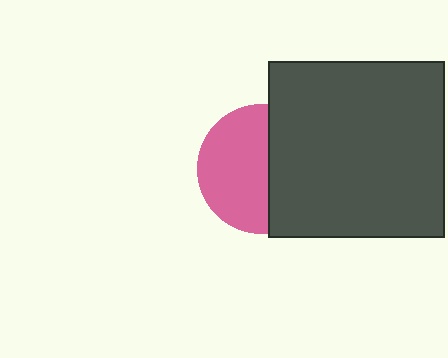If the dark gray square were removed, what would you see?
You would see the complete pink circle.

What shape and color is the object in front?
The object in front is a dark gray square.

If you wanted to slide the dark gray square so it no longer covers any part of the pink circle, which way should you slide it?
Slide it right — that is the most direct way to separate the two shapes.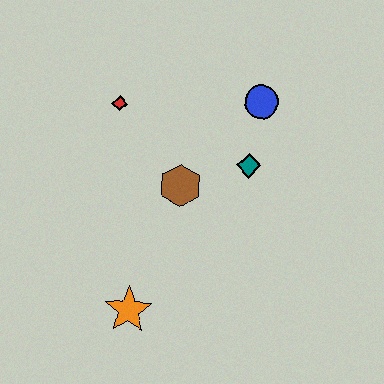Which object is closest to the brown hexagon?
The teal diamond is closest to the brown hexagon.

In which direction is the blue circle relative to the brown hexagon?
The blue circle is above the brown hexagon.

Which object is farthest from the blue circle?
The orange star is farthest from the blue circle.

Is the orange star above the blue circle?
No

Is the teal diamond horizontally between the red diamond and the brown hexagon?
No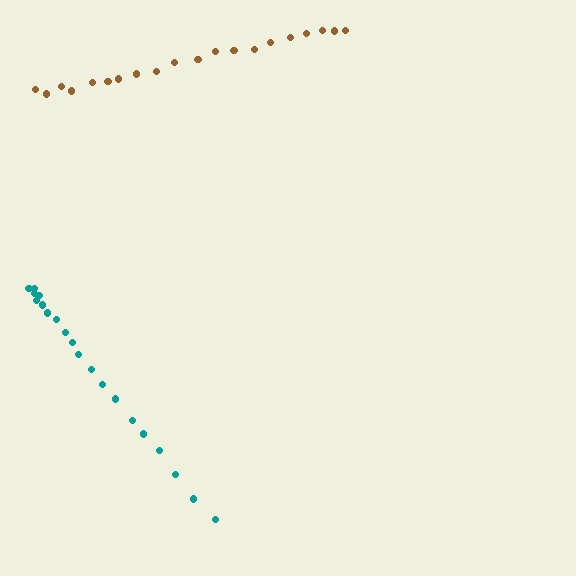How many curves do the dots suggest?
There are 2 distinct paths.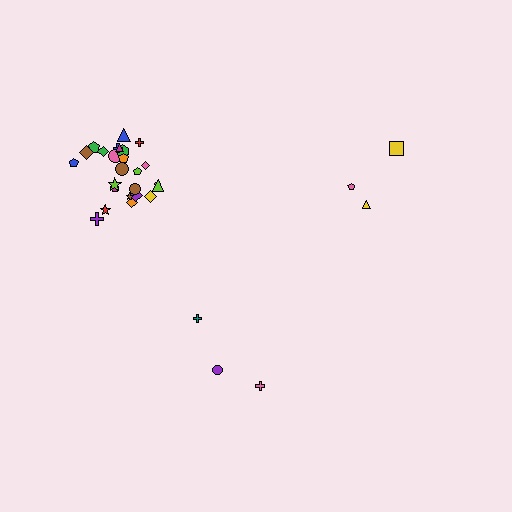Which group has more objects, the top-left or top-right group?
The top-left group.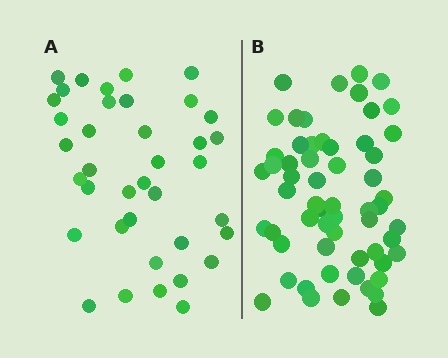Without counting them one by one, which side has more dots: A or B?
Region B (the right region) has more dots.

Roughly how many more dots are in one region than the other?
Region B has approximately 20 more dots than region A.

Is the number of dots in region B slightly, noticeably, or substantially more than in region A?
Region B has substantially more. The ratio is roughly 1.6 to 1.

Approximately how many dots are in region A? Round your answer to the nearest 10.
About 40 dots. (The exact count is 38, which rounds to 40.)